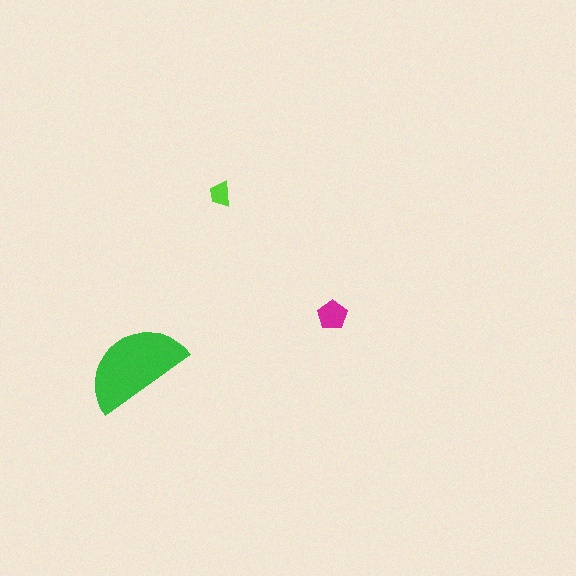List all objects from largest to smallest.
The green semicircle, the magenta pentagon, the lime trapezoid.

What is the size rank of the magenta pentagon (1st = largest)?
2nd.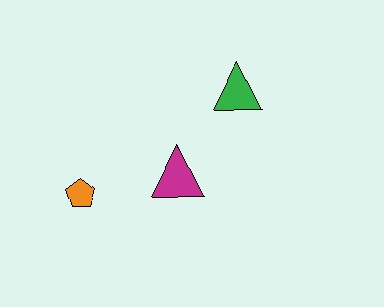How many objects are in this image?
There are 3 objects.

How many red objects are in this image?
There are no red objects.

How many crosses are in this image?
There are no crosses.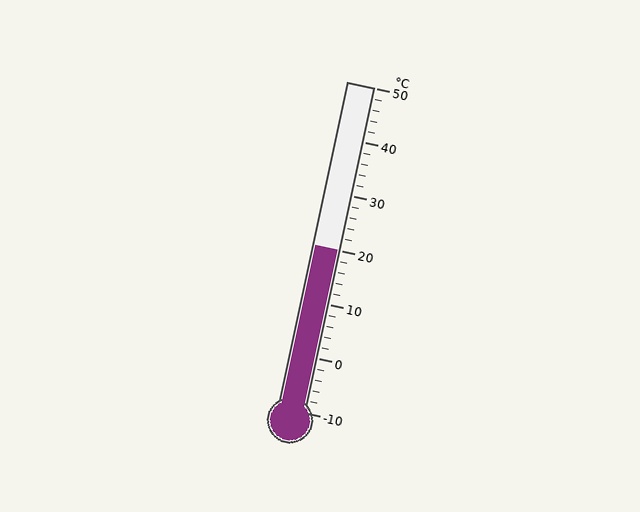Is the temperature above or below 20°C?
The temperature is at 20°C.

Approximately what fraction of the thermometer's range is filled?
The thermometer is filled to approximately 50% of its range.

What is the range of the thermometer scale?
The thermometer scale ranges from -10°C to 50°C.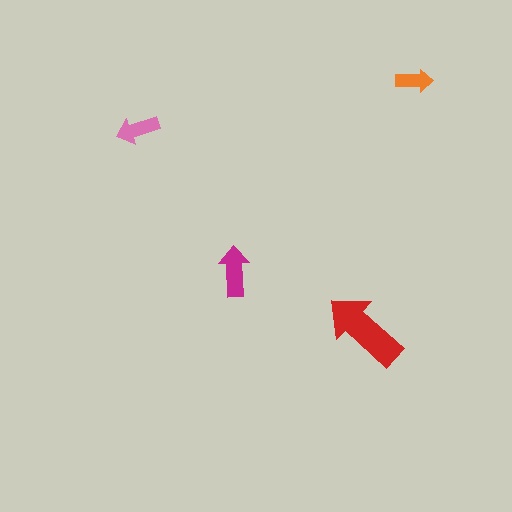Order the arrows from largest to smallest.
the red one, the magenta one, the pink one, the orange one.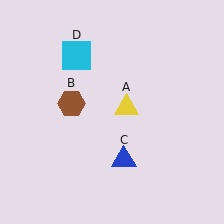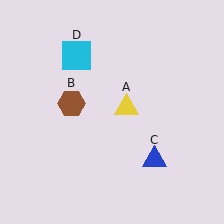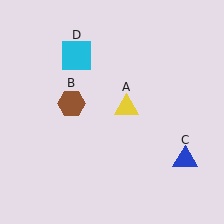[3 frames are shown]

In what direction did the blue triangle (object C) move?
The blue triangle (object C) moved right.